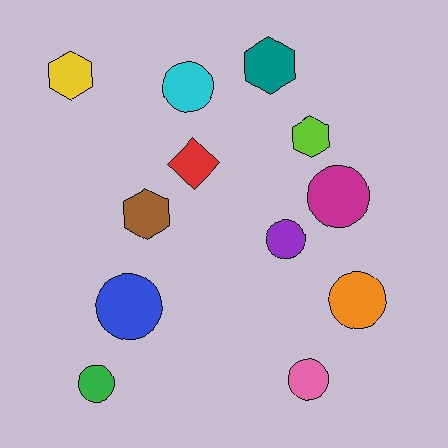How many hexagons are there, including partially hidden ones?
There are 4 hexagons.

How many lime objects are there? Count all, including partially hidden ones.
There is 1 lime object.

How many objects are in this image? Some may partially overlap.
There are 12 objects.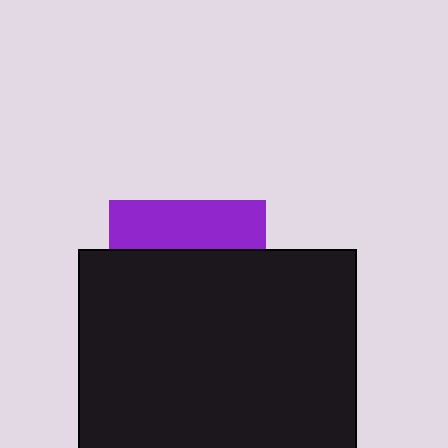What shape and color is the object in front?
The object in front is a black rectangle.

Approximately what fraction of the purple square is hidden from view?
Roughly 68% of the purple square is hidden behind the black rectangle.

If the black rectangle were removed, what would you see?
You would see the complete purple square.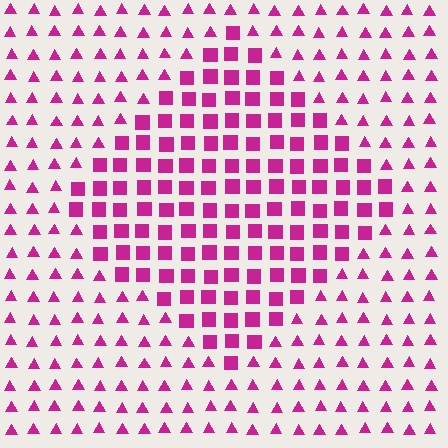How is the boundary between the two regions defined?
The boundary is defined by a change in element shape: squares inside vs. triangles outside. All elements share the same color and spacing.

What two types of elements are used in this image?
The image uses squares inside the diamond region and triangles outside it.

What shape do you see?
I see a diamond.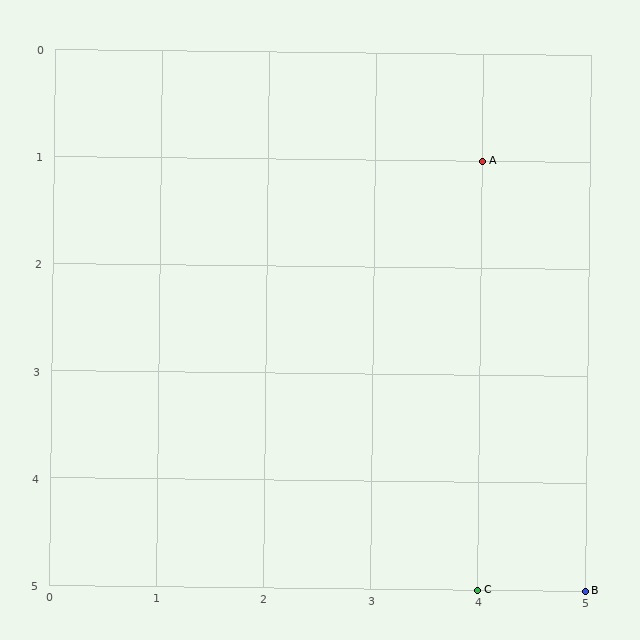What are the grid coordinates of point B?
Point B is at grid coordinates (5, 5).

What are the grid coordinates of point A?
Point A is at grid coordinates (4, 1).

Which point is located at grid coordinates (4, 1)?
Point A is at (4, 1).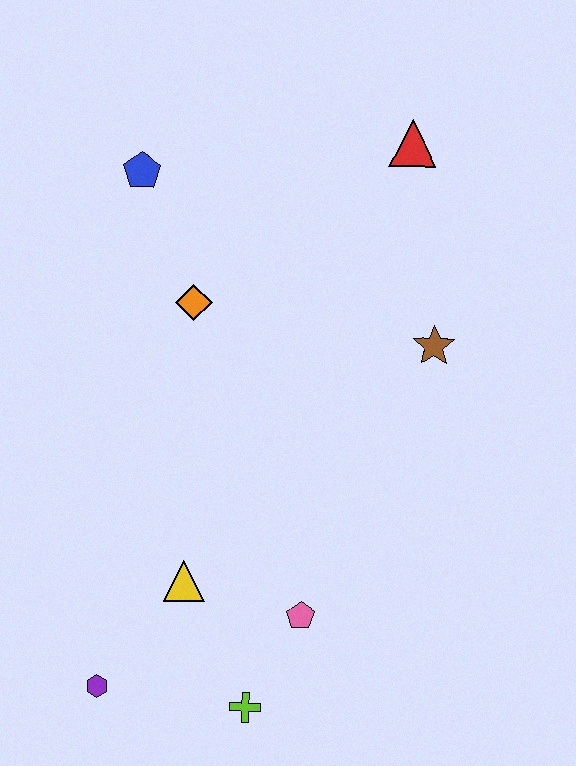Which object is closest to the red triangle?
The brown star is closest to the red triangle.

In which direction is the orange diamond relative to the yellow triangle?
The orange diamond is above the yellow triangle.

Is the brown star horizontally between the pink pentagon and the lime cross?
No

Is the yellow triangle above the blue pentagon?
No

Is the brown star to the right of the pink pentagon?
Yes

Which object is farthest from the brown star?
The purple hexagon is farthest from the brown star.